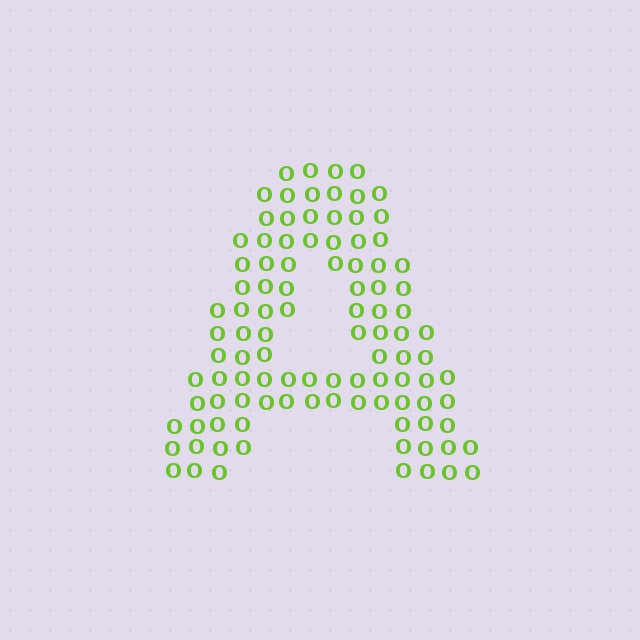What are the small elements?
The small elements are letter O's.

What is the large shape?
The large shape is the letter A.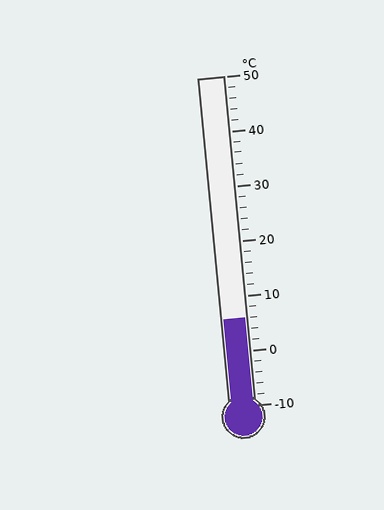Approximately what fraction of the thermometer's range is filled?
The thermometer is filled to approximately 25% of its range.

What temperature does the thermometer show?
The thermometer shows approximately 6°C.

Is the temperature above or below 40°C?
The temperature is below 40°C.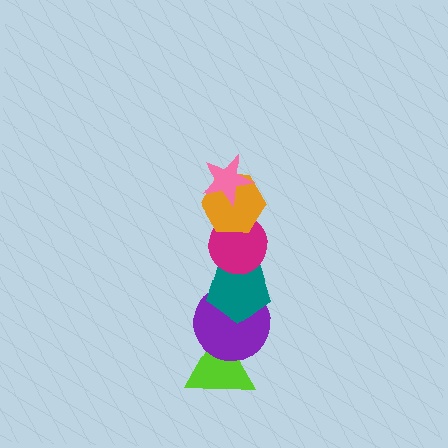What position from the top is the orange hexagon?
The orange hexagon is 2nd from the top.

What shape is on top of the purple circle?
The teal pentagon is on top of the purple circle.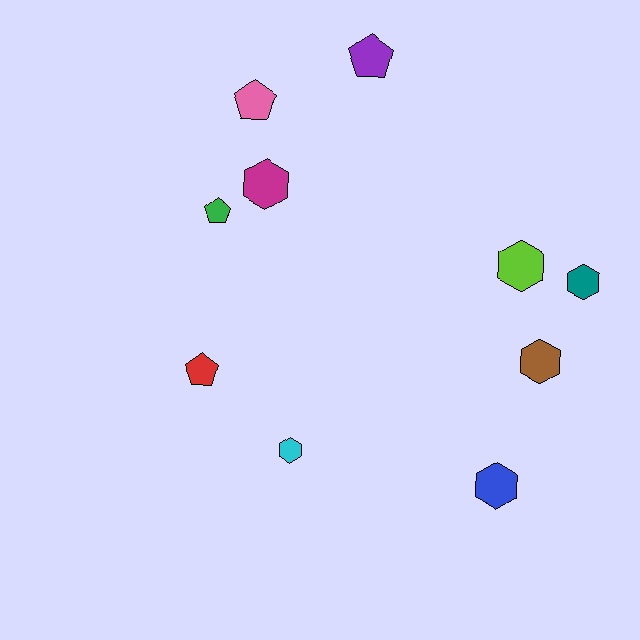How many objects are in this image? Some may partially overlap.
There are 10 objects.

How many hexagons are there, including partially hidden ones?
There are 6 hexagons.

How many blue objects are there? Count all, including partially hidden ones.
There is 1 blue object.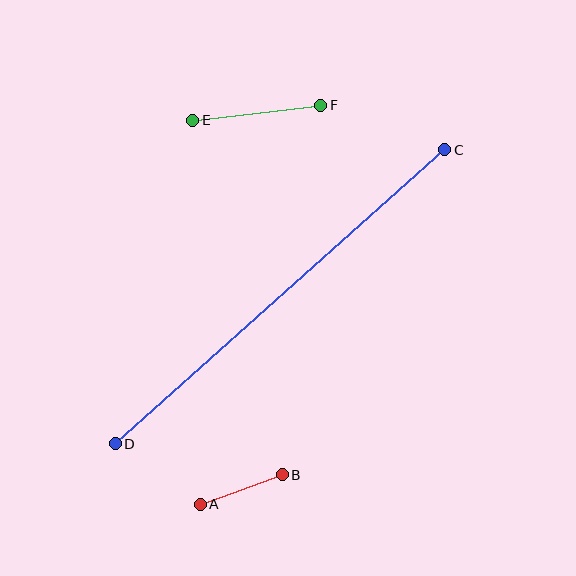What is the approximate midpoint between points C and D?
The midpoint is at approximately (280, 297) pixels.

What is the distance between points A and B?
The distance is approximately 87 pixels.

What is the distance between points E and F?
The distance is approximately 129 pixels.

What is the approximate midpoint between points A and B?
The midpoint is at approximately (241, 490) pixels.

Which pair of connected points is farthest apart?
Points C and D are farthest apart.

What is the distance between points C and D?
The distance is approximately 441 pixels.